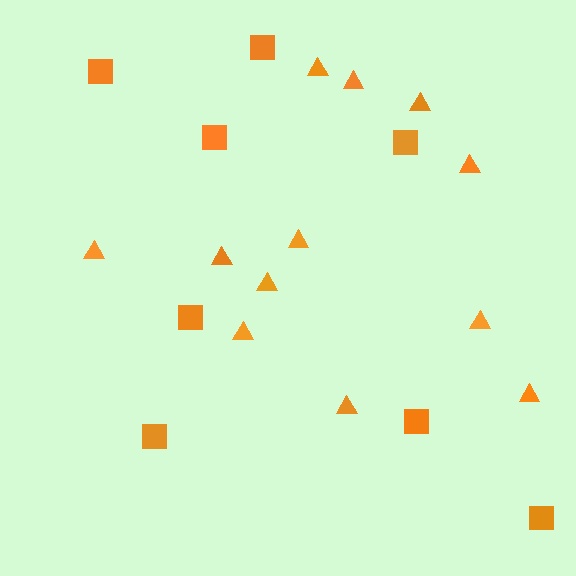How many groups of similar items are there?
There are 2 groups: one group of squares (8) and one group of triangles (12).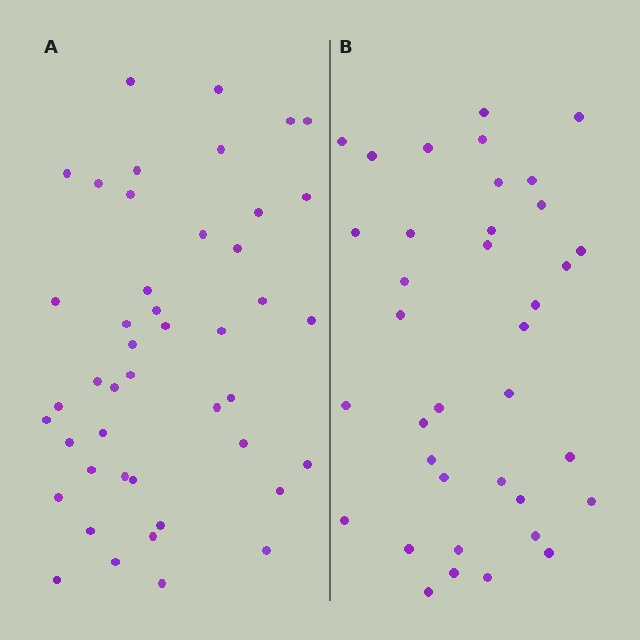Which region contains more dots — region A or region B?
Region A (the left region) has more dots.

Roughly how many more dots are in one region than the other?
Region A has roughly 8 or so more dots than region B.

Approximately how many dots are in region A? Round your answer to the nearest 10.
About 40 dots. (The exact count is 45, which rounds to 40.)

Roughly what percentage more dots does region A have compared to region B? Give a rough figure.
About 20% more.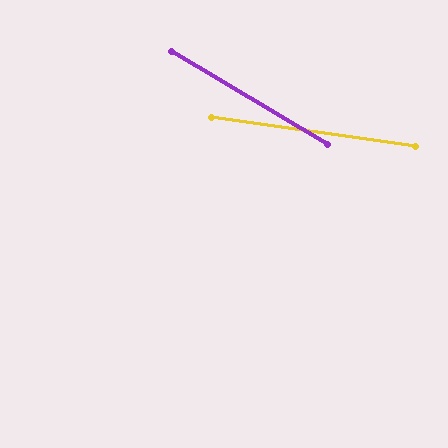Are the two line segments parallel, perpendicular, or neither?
Neither parallel nor perpendicular — they differ by about 23°.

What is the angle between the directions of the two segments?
Approximately 23 degrees.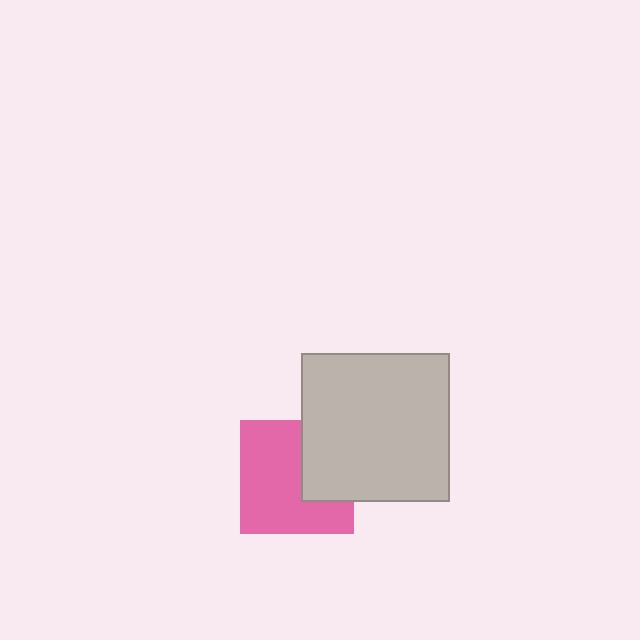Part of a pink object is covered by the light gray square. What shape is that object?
It is a square.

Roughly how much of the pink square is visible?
Most of it is visible (roughly 67%).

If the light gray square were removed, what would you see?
You would see the complete pink square.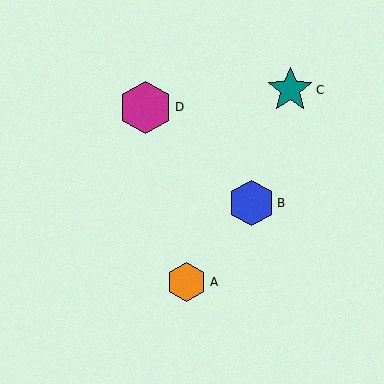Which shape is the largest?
The magenta hexagon (labeled D) is the largest.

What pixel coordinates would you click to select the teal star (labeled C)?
Click at (290, 90) to select the teal star C.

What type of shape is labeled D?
Shape D is a magenta hexagon.